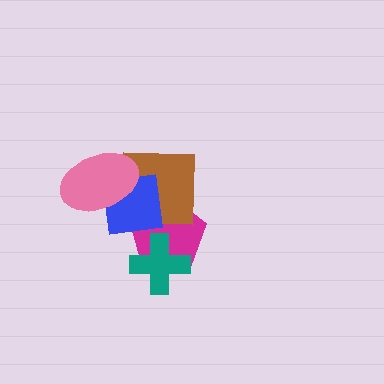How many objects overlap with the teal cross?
1 object overlaps with the teal cross.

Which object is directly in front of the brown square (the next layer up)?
The blue square is directly in front of the brown square.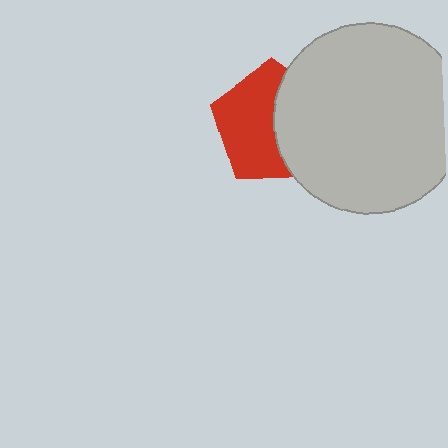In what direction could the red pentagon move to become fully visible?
The red pentagon could move left. That would shift it out from behind the light gray circle entirely.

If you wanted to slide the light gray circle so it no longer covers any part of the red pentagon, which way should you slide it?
Slide it right — that is the most direct way to separate the two shapes.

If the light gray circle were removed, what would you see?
You would see the complete red pentagon.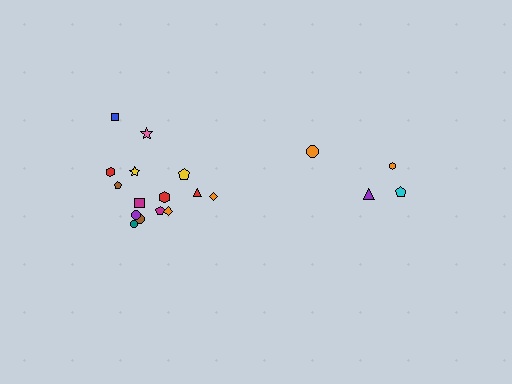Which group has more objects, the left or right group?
The left group.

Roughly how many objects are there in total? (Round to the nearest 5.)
Roughly 20 objects in total.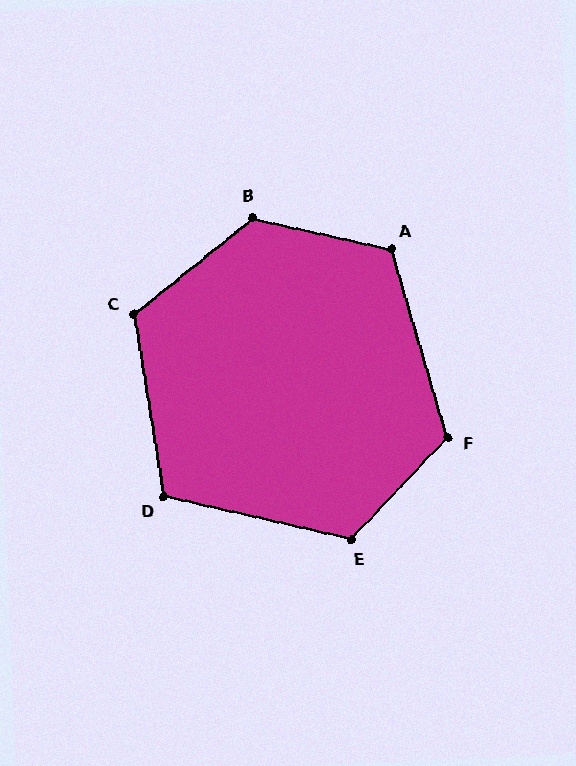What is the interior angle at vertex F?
Approximately 120 degrees (obtuse).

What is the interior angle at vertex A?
Approximately 119 degrees (obtuse).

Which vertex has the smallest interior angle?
D, at approximately 112 degrees.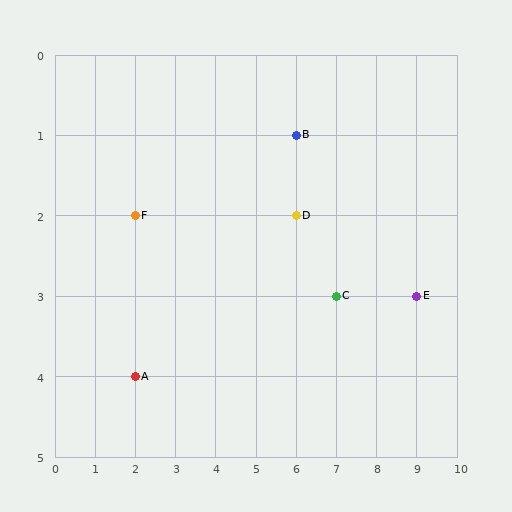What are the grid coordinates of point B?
Point B is at grid coordinates (6, 1).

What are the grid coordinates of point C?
Point C is at grid coordinates (7, 3).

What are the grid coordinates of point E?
Point E is at grid coordinates (9, 3).